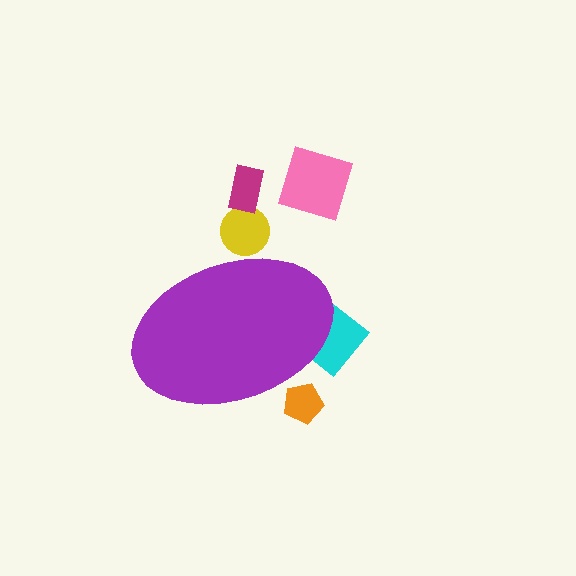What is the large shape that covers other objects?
A purple ellipse.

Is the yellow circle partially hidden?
Yes, the yellow circle is partially hidden behind the purple ellipse.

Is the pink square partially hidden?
No, the pink square is fully visible.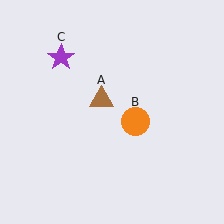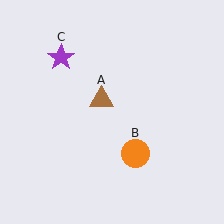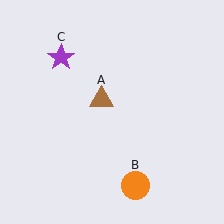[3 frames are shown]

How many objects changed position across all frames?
1 object changed position: orange circle (object B).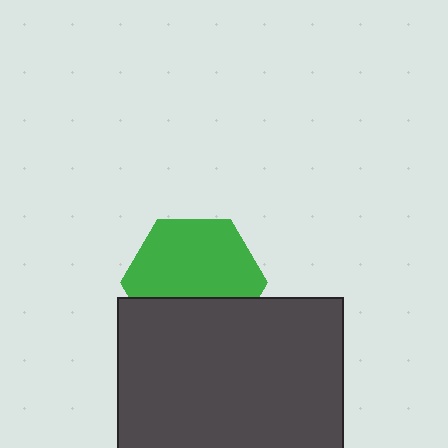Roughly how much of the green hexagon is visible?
About half of it is visible (roughly 64%).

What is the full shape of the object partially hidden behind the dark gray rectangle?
The partially hidden object is a green hexagon.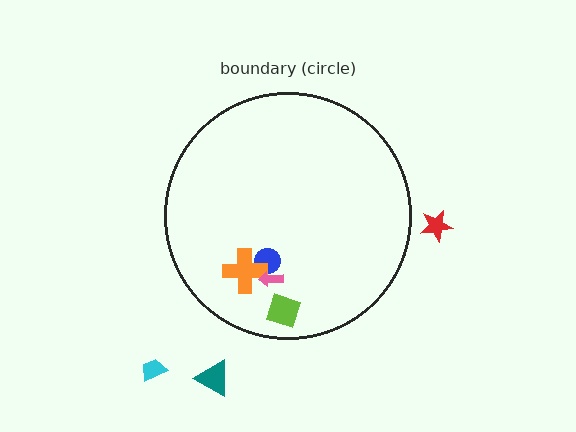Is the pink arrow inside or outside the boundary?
Inside.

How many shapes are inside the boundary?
4 inside, 3 outside.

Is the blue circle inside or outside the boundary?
Inside.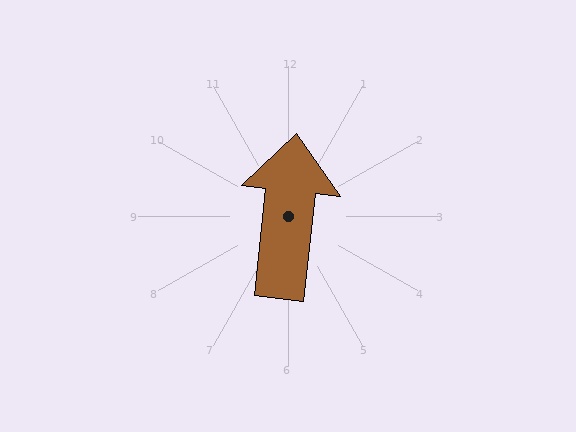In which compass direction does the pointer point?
North.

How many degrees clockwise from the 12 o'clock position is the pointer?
Approximately 6 degrees.